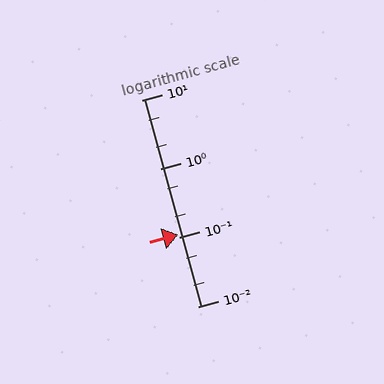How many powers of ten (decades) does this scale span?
The scale spans 3 decades, from 0.01 to 10.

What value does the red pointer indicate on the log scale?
The pointer indicates approximately 0.11.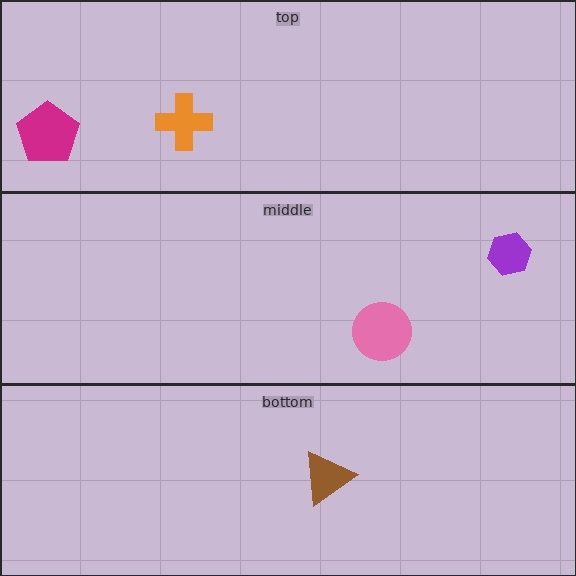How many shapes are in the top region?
2.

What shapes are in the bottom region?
The brown triangle.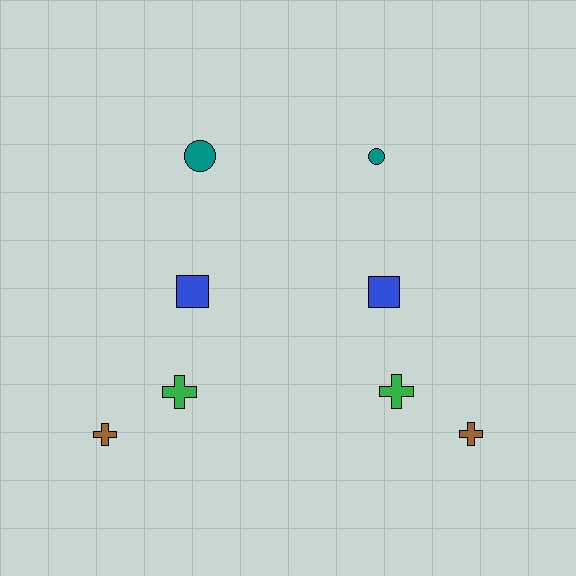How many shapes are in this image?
There are 8 shapes in this image.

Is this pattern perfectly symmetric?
No, the pattern is not perfectly symmetric. The teal circle on the right side has a different size than its mirror counterpart.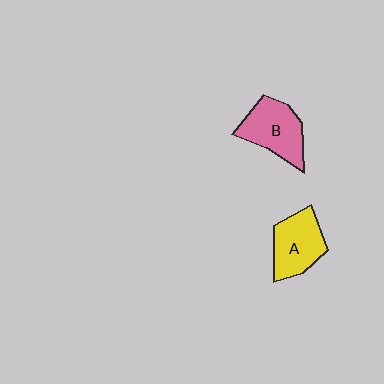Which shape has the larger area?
Shape B (pink).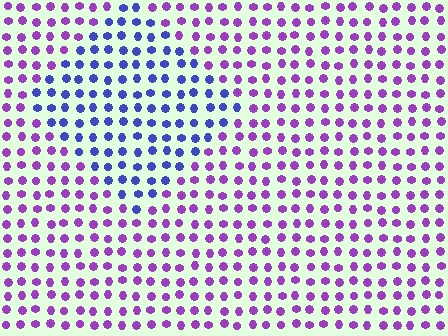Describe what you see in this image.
The image is filled with small purple elements in a uniform arrangement. A diamond-shaped region is visible where the elements are tinted to a slightly different hue, forming a subtle color boundary.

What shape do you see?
I see a diamond.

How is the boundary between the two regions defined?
The boundary is defined purely by a slight shift in hue (about 49 degrees). Spacing, size, and orientation are identical on both sides.